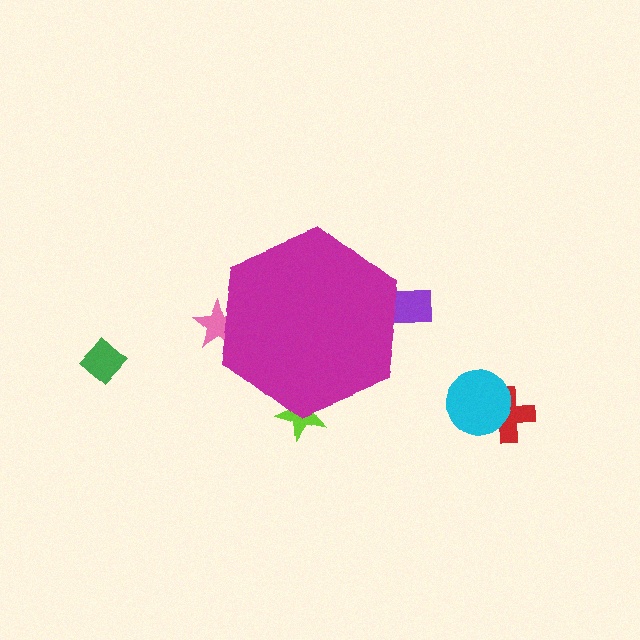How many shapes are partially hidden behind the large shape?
3 shapes are partially hidden.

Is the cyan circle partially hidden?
No, the cyan circle is fully visible.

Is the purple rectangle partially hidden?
Yes, the purple rectangle is partially hidden behind the magenta hexagon.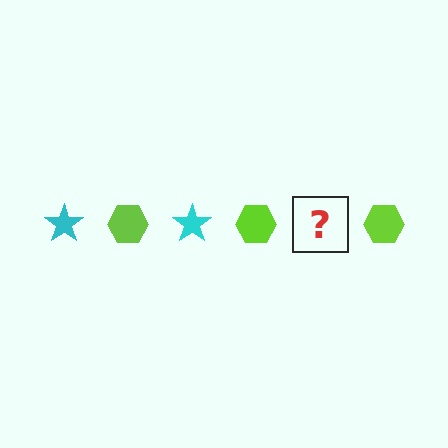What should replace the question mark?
The question mark should be replaced with a cyan star.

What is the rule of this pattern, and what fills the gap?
The rule is that the pattern alternates between cyan star and lime hexagon. The gap should be filled with a cyan star.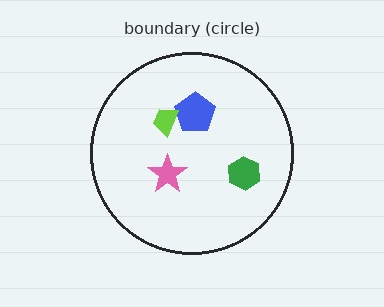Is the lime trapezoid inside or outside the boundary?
Inside.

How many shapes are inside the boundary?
4 inside, 0 outside.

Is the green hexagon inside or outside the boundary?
Inside.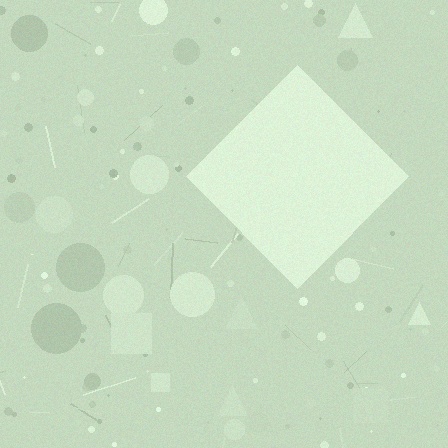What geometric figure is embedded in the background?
A diamond is embedded in the background.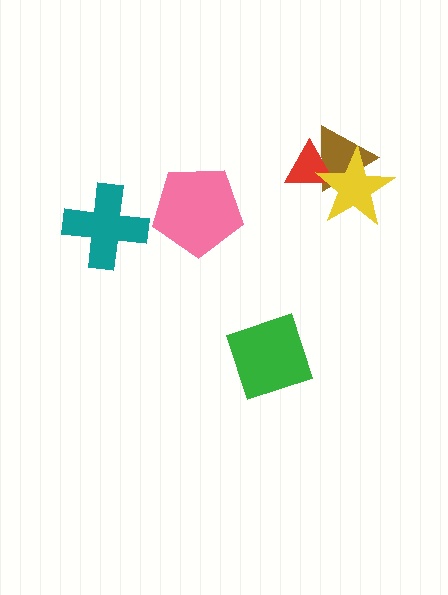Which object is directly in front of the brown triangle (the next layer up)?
The red triangle is directly in front of the brown triangle.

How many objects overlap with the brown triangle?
2 objects overlap with the brown triangle.